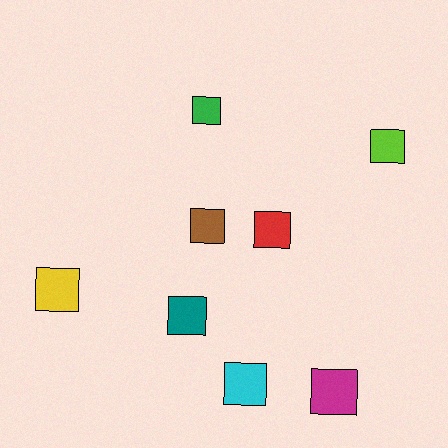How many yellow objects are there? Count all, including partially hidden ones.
There is 1 yellow object.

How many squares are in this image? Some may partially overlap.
There are 8 squares.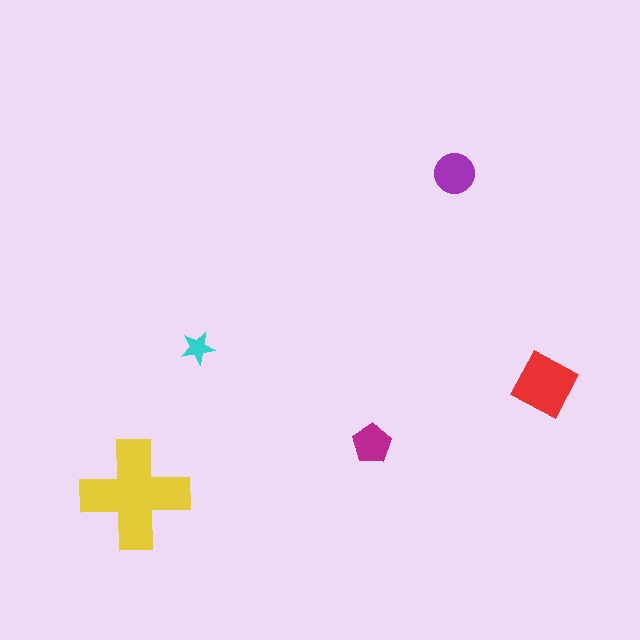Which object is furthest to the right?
The red diamond is rightmost.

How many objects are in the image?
There are 5 objects in the image.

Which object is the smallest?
The cyan star.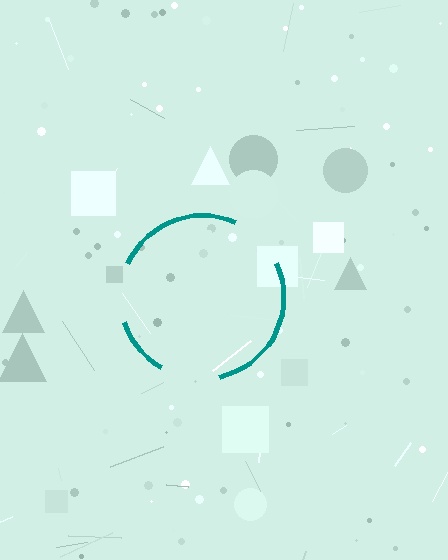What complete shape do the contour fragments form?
The contour fragments form a circle.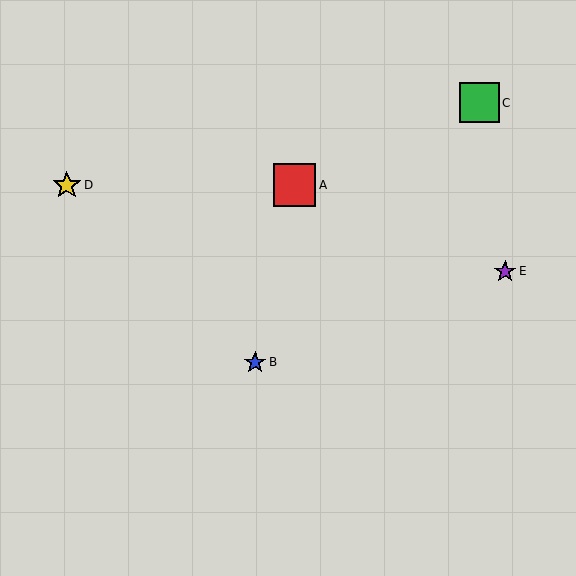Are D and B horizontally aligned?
No, D is at y≈185 and B is at y≈362.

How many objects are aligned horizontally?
2 objects (A, D) are aligned horizontally.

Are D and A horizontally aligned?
Yes, both are at y≈185.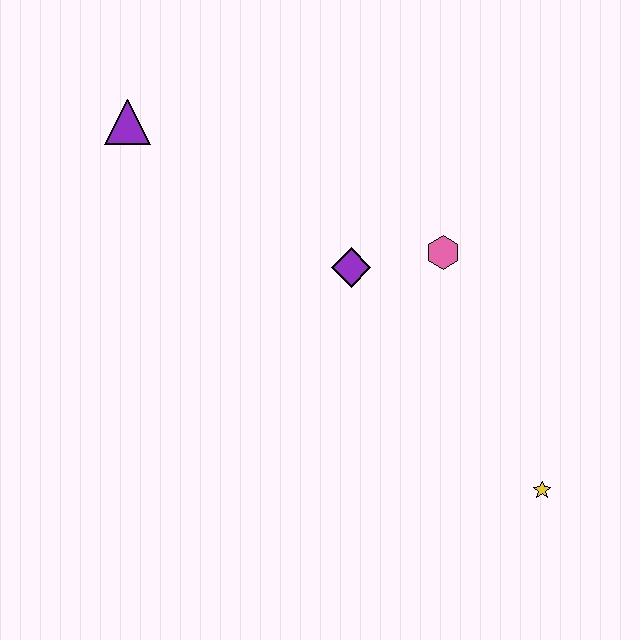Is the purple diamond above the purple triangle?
No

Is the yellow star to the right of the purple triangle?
Yes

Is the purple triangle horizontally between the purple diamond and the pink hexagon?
No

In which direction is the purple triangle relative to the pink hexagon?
The purple triangle is to the left of the pink hexagon.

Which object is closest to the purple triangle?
The purple diamond is closest to the purple triangle.